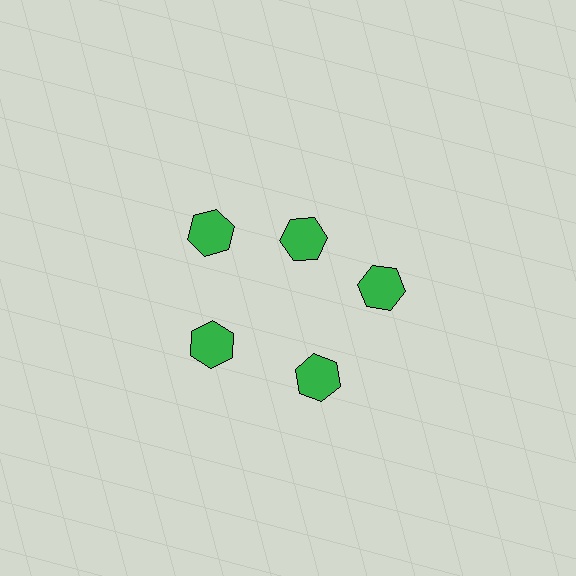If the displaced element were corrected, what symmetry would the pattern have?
It would have 5-fold rotational symmetry — the pattern would map onto itself every 72 degrees.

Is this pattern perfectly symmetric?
No. The 5 green hexagons are arranged in a ring, but one element near the 1 o'clock position is pulled inward toward the center, breaking the 5-fold rotational symmetry.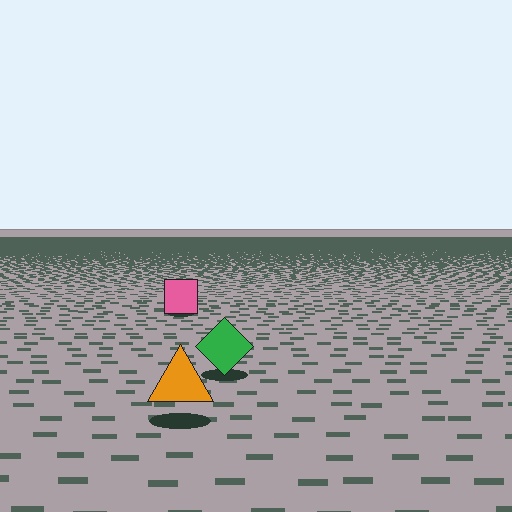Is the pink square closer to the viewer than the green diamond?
No. The green diamond is closer — you can tell from the texture gradient: the ground texture is coarser near it.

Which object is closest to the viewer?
The orange triangle is closest. The texture marks near it are larger and more spread out.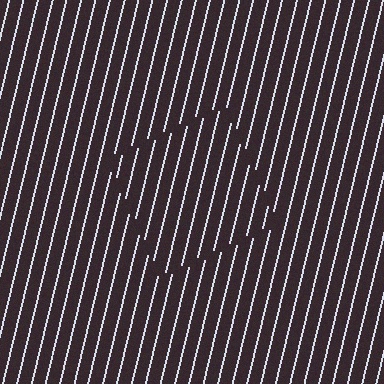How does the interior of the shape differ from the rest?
The interior of the shape contains the same grating, shifted by half a period — the contour is defined by the phase discontinuity where line-ends from the inner and outer gratings abut.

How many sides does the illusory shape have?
4 sides — the line-ends trace a square.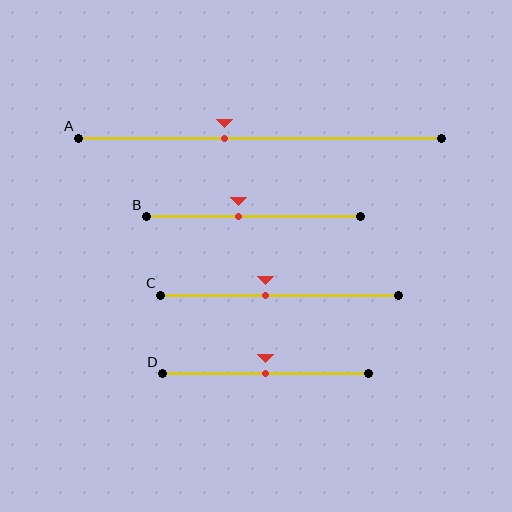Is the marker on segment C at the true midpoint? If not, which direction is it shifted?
No, the marker on segment C is shifted to the left by about 6% of the segment length.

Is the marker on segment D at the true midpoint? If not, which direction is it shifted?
Yes, the marker on segment D is at the true midpoint.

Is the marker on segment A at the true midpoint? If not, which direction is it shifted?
No, the marker on segment A is shifted to the left by about 10% of the segment length.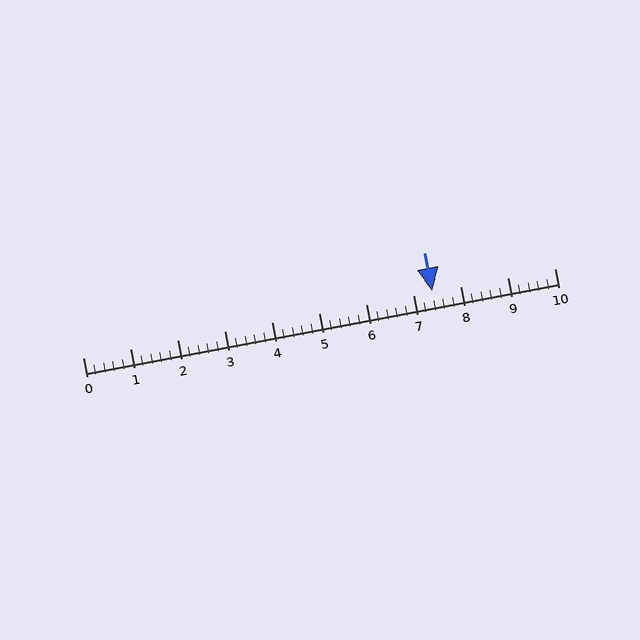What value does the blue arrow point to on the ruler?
The blue arrow points to approximately 7.4.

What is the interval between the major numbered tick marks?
The major tick marks are spaced 1 units apart.